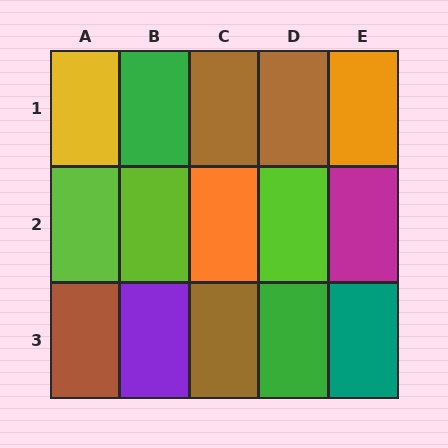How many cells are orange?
2 cells are orange.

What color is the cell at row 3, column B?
Purple.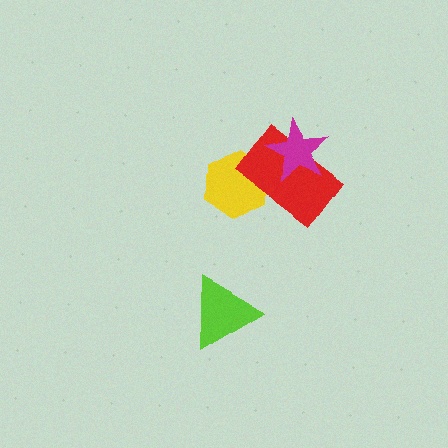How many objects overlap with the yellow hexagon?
1 object overlaps with the yellow hexagon.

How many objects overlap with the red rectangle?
2 objects overlap with the red rectangle.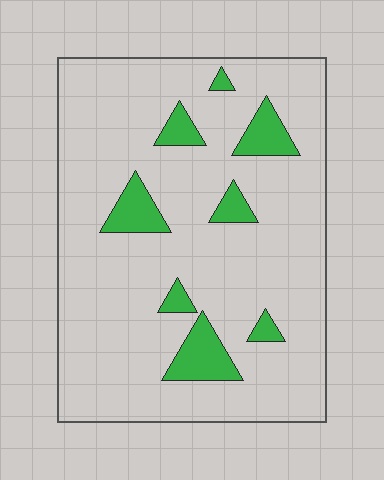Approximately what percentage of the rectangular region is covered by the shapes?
Approximately 10%.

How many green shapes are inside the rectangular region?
8.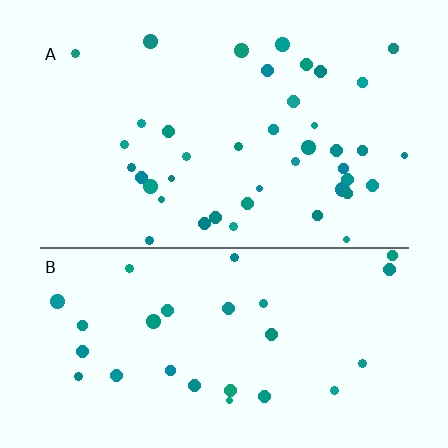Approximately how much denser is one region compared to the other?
Approximately 1.5× — region A over region B.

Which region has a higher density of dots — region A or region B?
A (the top).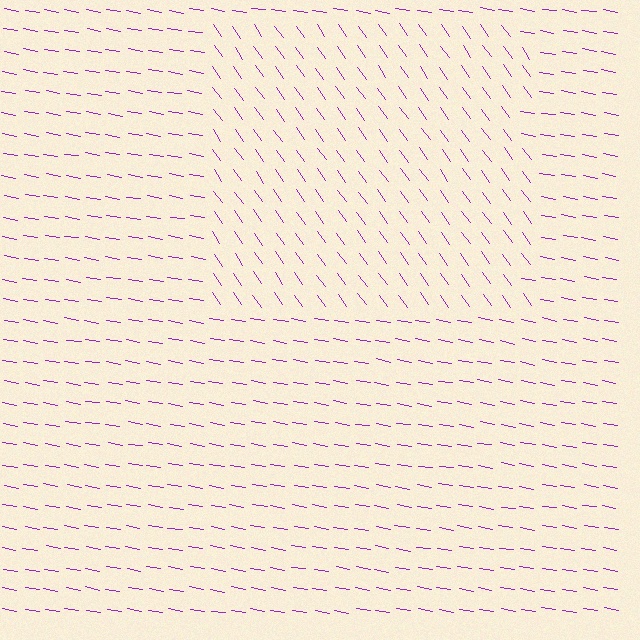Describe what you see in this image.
The image is filled with small purple line segments. A rectangle region in the image has lines oriented differently from the surrounding lines, creating a visible texture boundary.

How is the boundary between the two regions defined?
The boundary is defined purely by a change in line orientation (approximately 45 degrees difference). All lines are the same color and thickness.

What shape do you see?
I see a rectangle.